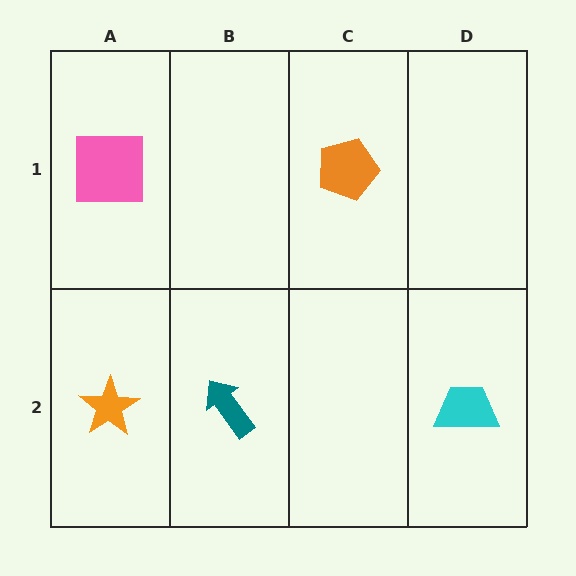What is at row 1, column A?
A pink square.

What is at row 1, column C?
An orange pentagon.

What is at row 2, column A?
An orange star.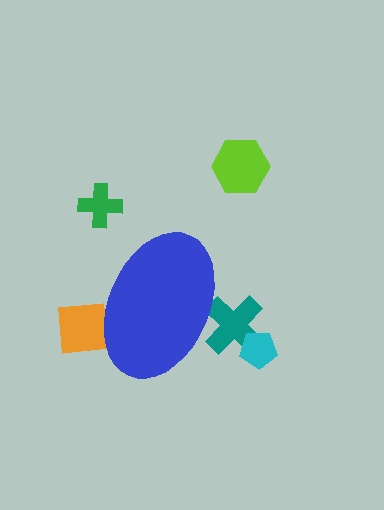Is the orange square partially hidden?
Yes, the orange square is partially hidden behind the blue ellipse.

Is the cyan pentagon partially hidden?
No, the cyan pentagon is fully visible.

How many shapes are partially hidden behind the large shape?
2 shapes are partially hidden.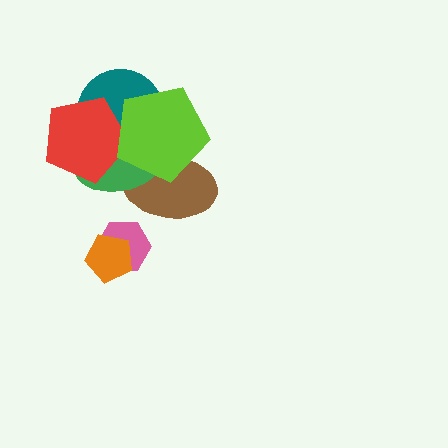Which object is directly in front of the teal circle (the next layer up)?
The green ellipse is directly in front of the teal circle.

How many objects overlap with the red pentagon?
3 objects overlap with the red pentagon.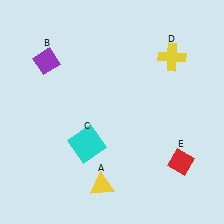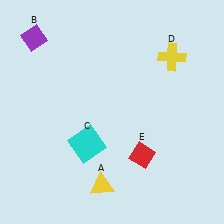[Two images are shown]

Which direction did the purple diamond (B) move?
The purple diamond (B) moved up.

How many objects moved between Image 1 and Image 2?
2 objects moved between the two images.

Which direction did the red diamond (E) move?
The red diamond (E) moved left.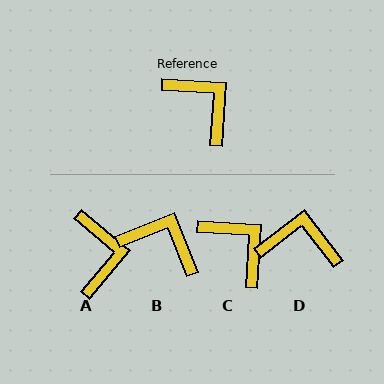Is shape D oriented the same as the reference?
No, it is off by about 41 degrees.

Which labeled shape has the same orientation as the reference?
C.